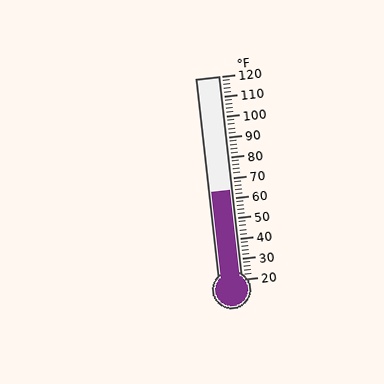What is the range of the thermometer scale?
The thermometer scale ranges from 20°F to 120°F.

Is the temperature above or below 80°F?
The temperature is below 80°F.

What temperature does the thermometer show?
The thermometer shows approximately 64°F.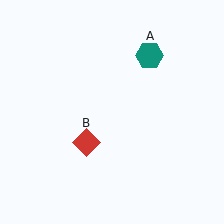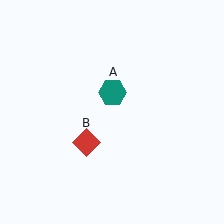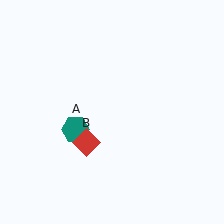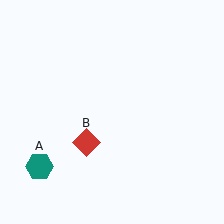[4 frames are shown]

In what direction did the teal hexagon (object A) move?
The teal hexagon (object A) moved down and to the left.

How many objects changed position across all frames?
1 object changed position: teal hexagon (object A).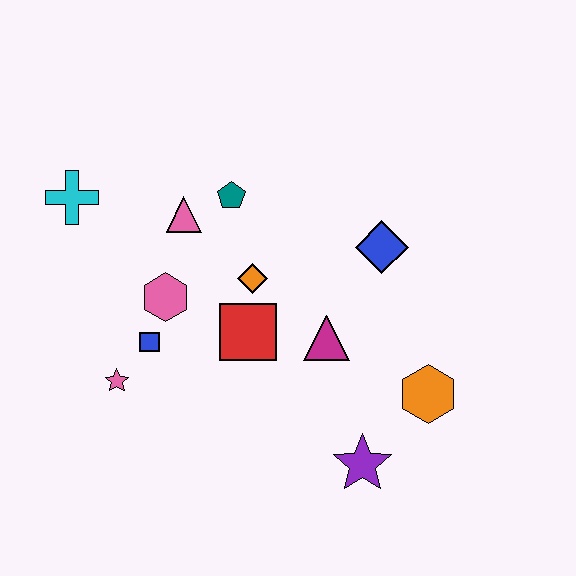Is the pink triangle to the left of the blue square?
No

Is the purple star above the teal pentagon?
No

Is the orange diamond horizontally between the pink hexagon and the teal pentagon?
No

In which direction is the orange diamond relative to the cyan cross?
The orange diamond is to the right of the cyan cross.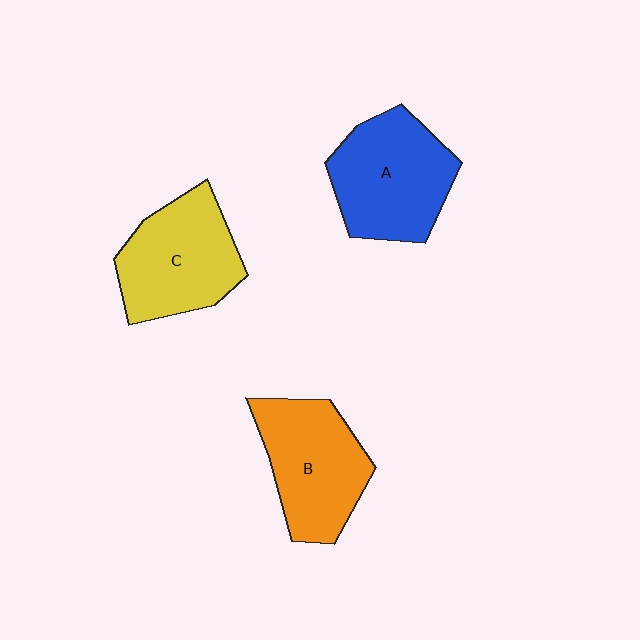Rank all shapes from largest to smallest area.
From largest to smallest: A (blue), C (yellow), B (orange).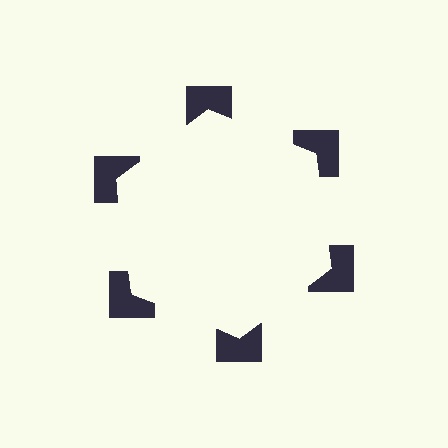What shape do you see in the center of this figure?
An illusory hexagon — its edges are inferred from the aligned wedge cuts in the notched squares, not physically drawn.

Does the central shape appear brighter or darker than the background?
It typically appears slightly brighter than the background, even though no actual brightness change is drawn.